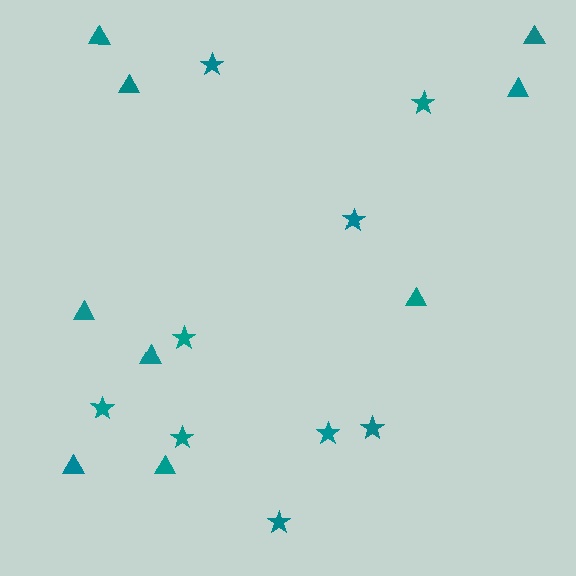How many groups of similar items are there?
There are 2 groups: one group of triangles (9) and one group of stars (9).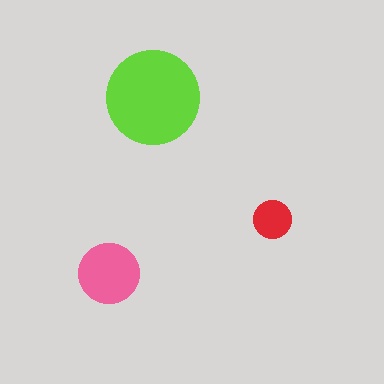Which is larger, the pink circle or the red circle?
The pink one.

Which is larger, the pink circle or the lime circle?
The lime one.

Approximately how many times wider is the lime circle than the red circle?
About 2.5 times wider.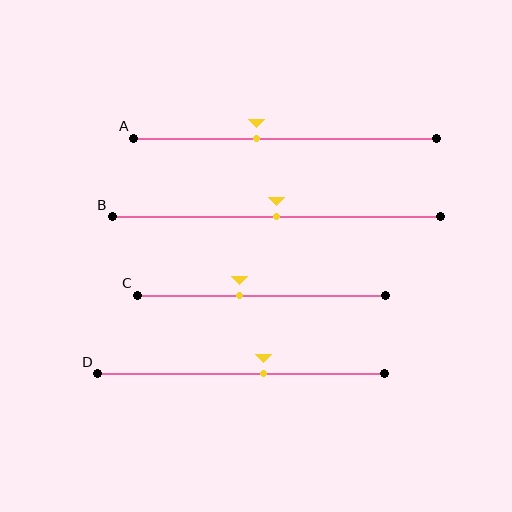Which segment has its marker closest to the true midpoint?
Segment B has its marker closest to the true midpoint.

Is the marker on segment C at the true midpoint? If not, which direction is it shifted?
No, the marker on segment C is shifted to the left by about 9% of the segment length.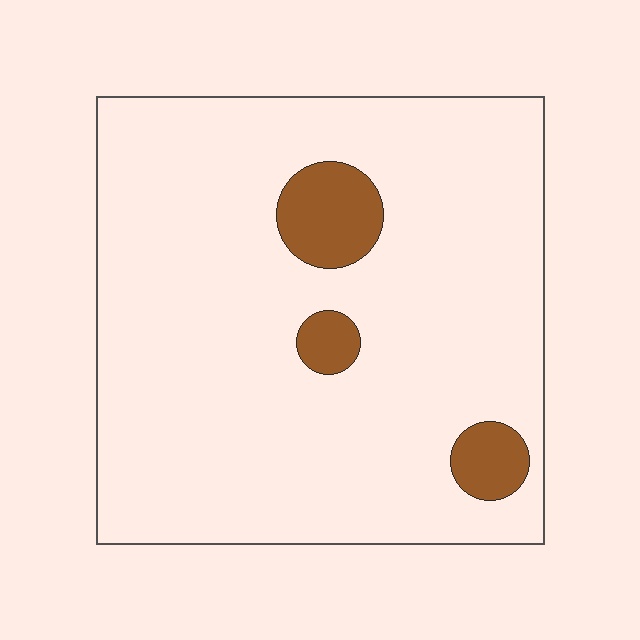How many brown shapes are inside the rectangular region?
3.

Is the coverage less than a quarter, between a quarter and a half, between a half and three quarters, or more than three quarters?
Less than a quarter.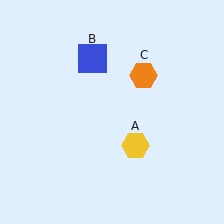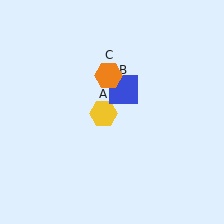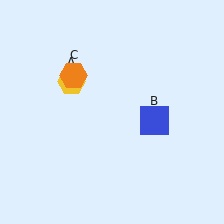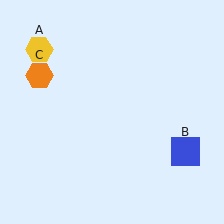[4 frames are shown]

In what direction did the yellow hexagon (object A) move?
The yellow hexagon (object A) moved up and to the left.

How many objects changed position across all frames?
3 objects changed position: yellow hexagon (object A), blue square (object B), orange hexagon (object C).